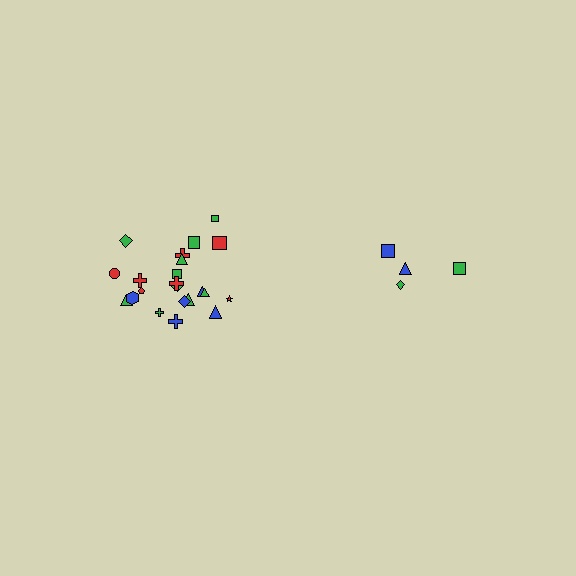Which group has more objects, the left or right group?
The left group.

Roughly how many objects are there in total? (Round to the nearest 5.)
Roughly 25 objects in total.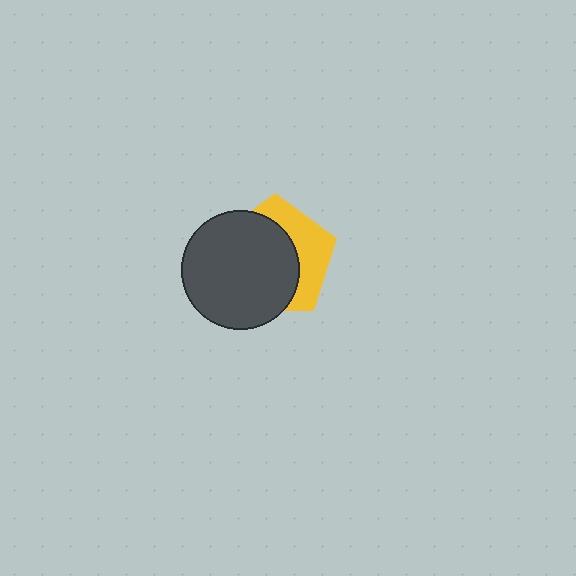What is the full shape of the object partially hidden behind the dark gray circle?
The partially hidden object is a yellow pentagon.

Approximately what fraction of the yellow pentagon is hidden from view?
Roughly 63% of the yellow pentagon is hidden behind the dark gray circle.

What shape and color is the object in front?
The object in front is a dark gray circle.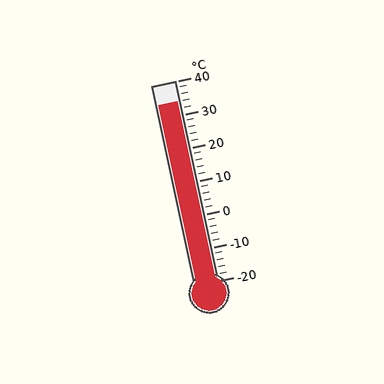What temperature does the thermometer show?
The thermometer shows approximately 34°C.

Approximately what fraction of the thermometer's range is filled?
The thermometer is filled to approximately 90% of its range.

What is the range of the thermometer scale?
The thermometer scale ranges from -20°C to 40°C.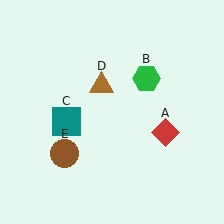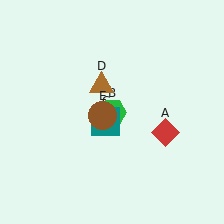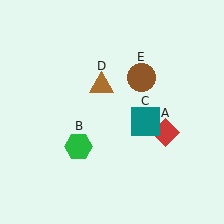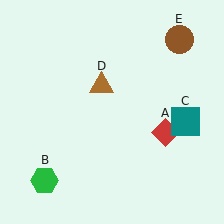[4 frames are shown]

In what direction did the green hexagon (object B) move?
The green hexagon (object B) moved down and to the left.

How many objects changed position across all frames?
3 objects changed position: green hexagon (object B), teal square (object C), brown circle (object E).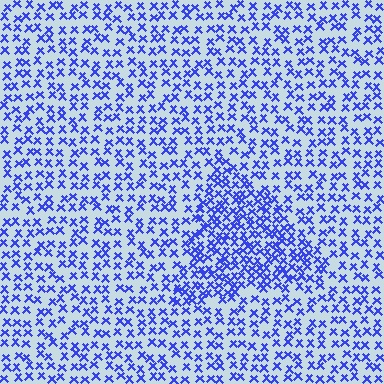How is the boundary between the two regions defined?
The boundary is defined by a change in element density (approximately 1.9x ratio). All elements are the same color, size, and shape.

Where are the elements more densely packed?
The elements are more densely packed inside the triangle boundary.